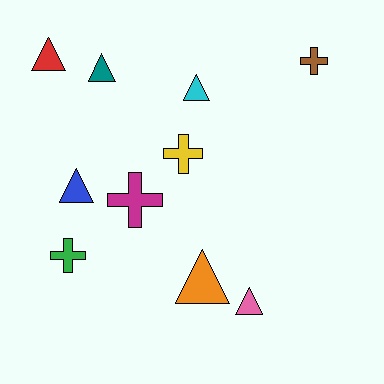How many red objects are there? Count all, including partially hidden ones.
There is 1 red object.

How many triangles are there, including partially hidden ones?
There are 6 triangles.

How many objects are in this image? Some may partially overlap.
There are 10 objects.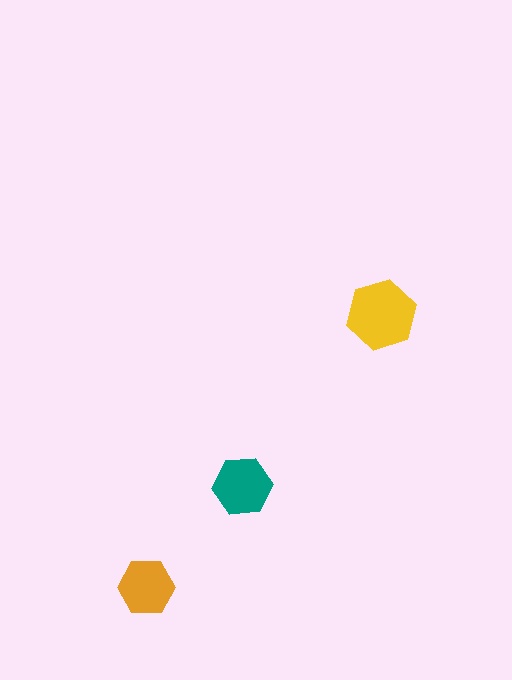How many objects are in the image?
There are 3 objects in the image.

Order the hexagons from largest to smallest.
the yellow one, the teal one, the orange one.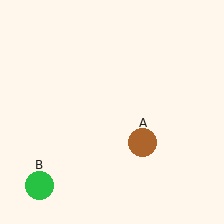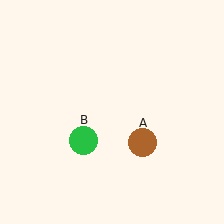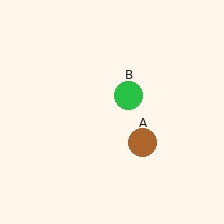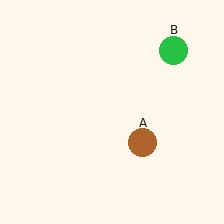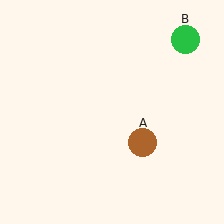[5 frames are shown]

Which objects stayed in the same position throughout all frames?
Brown circle (object A) remained stationary.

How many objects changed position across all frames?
1 object changed position: green circle (object B).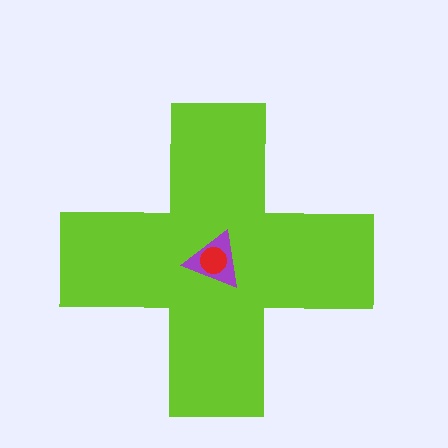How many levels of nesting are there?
3.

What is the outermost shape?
The lime cross.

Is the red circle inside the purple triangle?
Yes.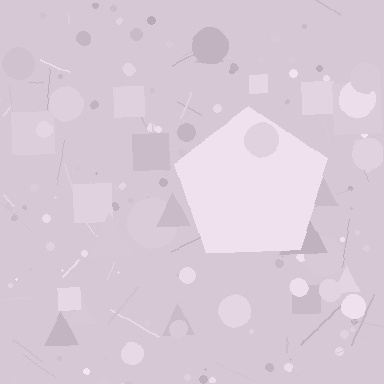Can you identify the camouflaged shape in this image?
The camouflaged shape is a pentagon.